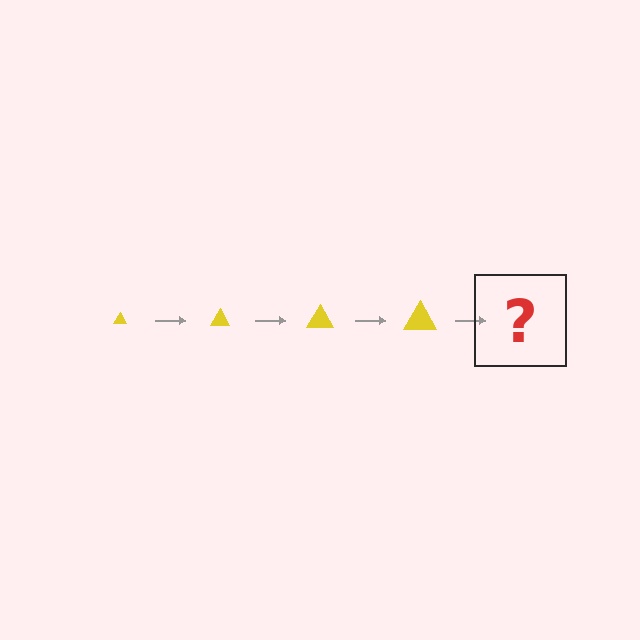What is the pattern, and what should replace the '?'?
The pattern is that the triangle gets progressively larger each step. The '?' should be a yellow triangle, larger than the previous one.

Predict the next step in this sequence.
The next step is a yellow triangle, larger than the previous one.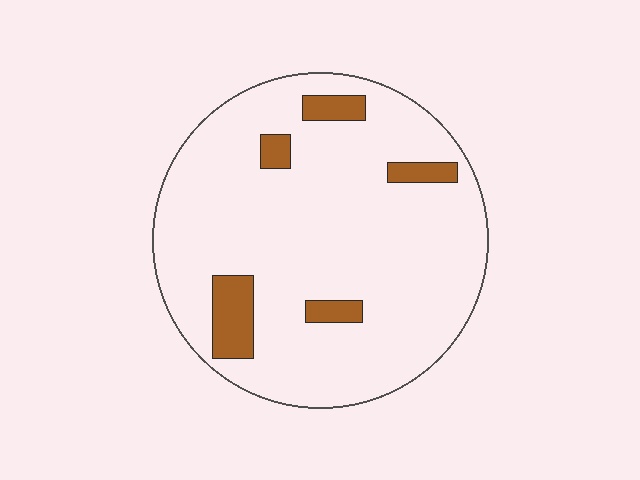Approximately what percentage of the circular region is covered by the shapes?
Approximately 10%.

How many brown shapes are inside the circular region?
5.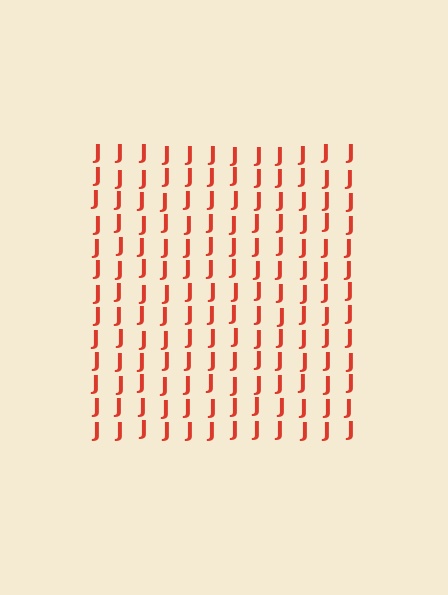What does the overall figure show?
The overall figure shows a square.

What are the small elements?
The small elements are letter J's.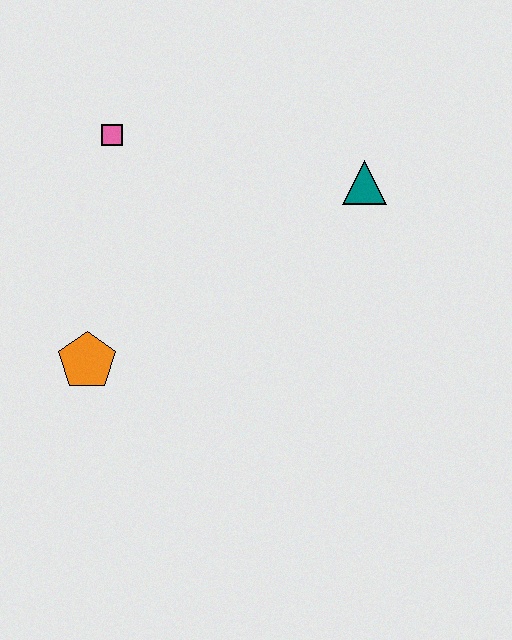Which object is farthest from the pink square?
The teal triangle is farthest from the pink square.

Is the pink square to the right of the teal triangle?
No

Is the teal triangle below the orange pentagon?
No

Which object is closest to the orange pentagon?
The pink square is closest to the orange pentagon.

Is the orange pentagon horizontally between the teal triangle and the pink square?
No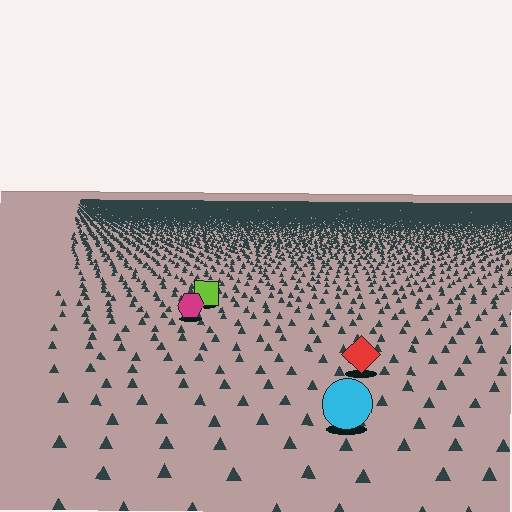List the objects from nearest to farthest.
From nearest to farthest: the cyan circle, the red diamond, the magenta hexagon, the lime square.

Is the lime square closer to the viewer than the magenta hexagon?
No. The magenta hexagon is closer — you can tell from the texture gradient: the ground texture is coarser near it.